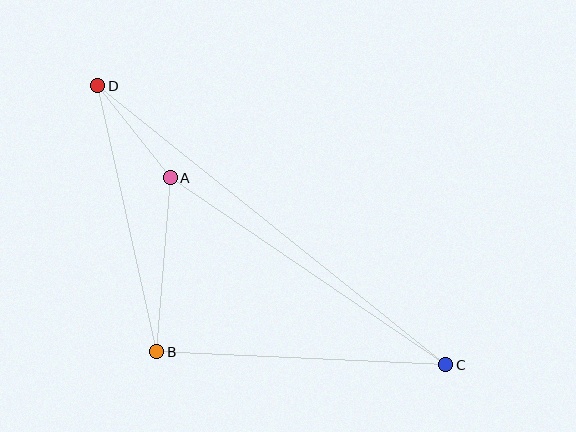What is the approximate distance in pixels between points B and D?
The distance between B and D is approximately 273 pixels.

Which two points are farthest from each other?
Points C and D are farthest from each other.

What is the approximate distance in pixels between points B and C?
The distance between B and C is approximately 289 pixels.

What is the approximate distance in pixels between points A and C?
The distance between A and C is approximately 333 pixels.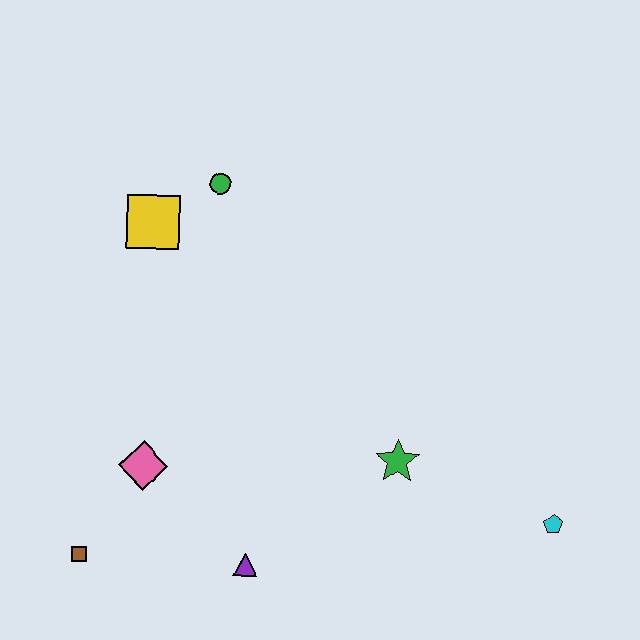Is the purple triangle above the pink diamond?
No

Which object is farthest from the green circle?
The cyan pentagon is farthest from the green circle.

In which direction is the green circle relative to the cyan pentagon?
The green circle is to the left of the cyan pentagon.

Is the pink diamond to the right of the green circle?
No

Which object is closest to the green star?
The cyan pentagon is closest to the green star.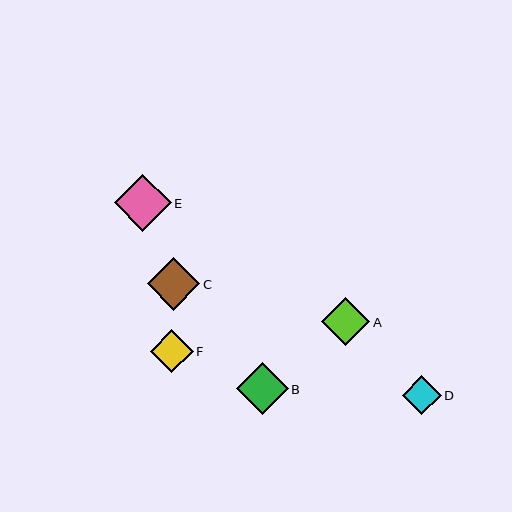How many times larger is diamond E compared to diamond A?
Diamond E is approximately 1.2 times the size of diamond A.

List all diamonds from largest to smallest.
From largest to smallest: E, C, B, A, F, D.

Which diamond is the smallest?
Diamond D is the smallest with a size of approximately 39 pixels.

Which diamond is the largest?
Diamond E is the largest with a size of approximately 57 pixels.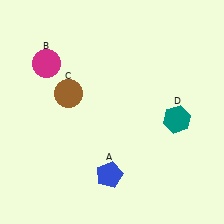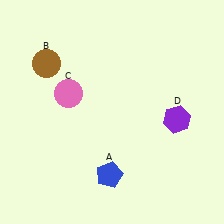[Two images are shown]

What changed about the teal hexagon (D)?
In Image 1, D is teal. In Image 2, it changed to purple.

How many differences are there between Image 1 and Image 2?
There are 3 differences between the two images.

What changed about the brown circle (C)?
In Image 1, C is brown. In Image 2, it changed to pink.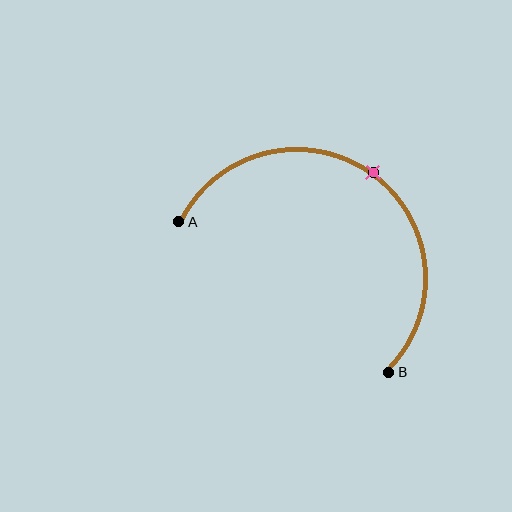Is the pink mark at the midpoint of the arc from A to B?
Yes. The pink mark lies on the arc at equal arc-length from both A and B — it is the arc midpoint.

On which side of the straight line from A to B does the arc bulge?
The arc bulges above and to the right of the straight line connecting A and B.